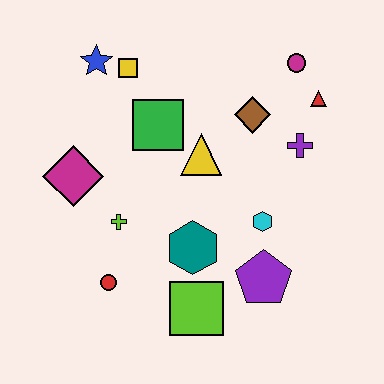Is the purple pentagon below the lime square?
No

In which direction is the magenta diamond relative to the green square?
The magenta diamond is to the left of the green square.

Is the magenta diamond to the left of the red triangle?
Yes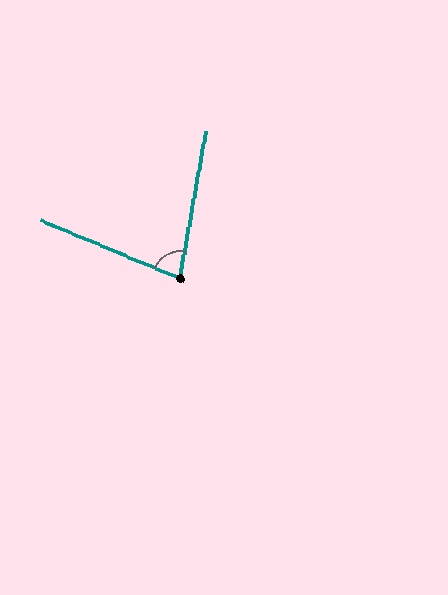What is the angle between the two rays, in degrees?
Approximately 78 degrees.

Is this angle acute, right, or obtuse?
It is acute.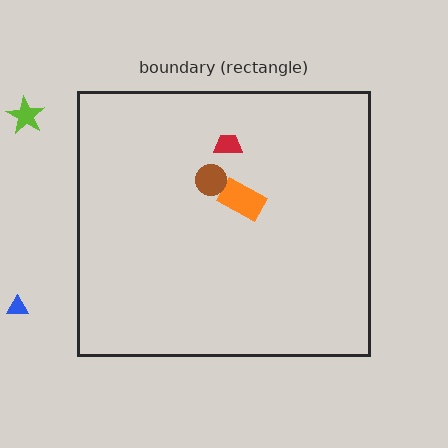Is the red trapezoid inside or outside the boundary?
Inside.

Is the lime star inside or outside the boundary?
Outside.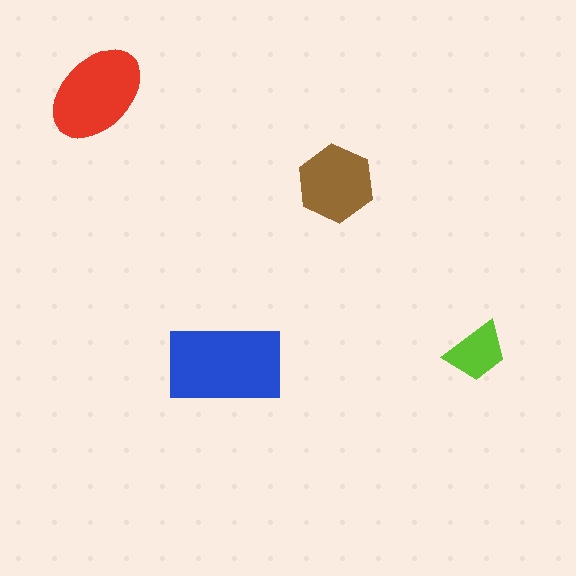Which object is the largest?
The blue rectangle.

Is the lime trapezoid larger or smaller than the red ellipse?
Smaller.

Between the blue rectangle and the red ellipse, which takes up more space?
The blue rectangle.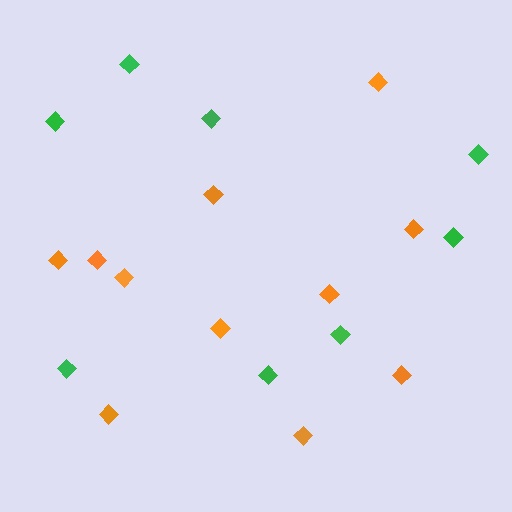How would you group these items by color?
There are 2 groups: one group of green diamonds (8) and one group of orange diamonds (11).